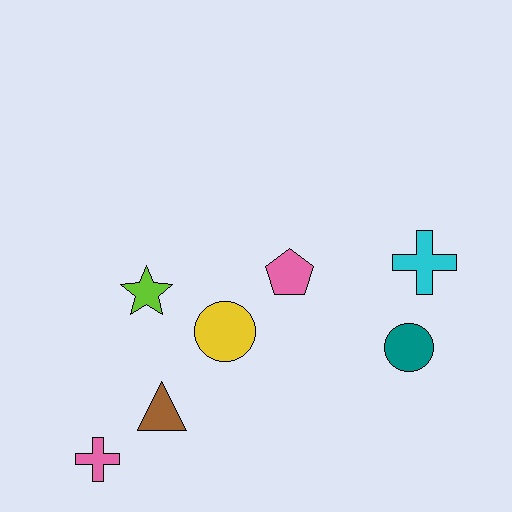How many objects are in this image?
There are 7 objects.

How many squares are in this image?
There are no squares.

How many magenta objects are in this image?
There are no magenta objects.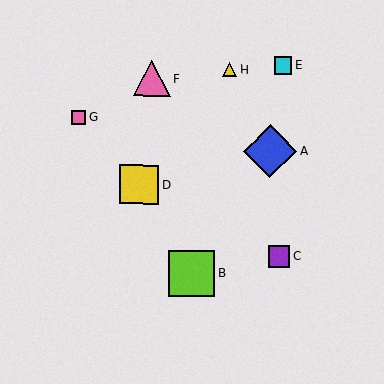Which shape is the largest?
The blue diamond (labeled A) is the largest.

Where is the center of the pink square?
The center of the pink square is at (78, 117).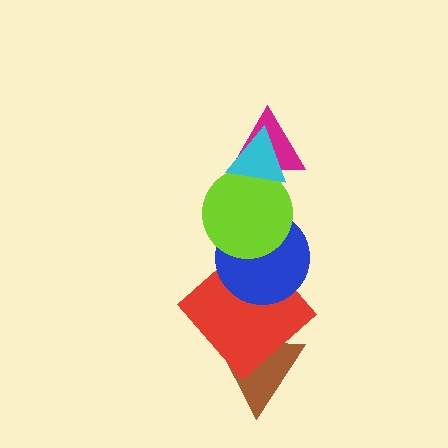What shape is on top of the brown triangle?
The red diamond is on top of the brown triangle.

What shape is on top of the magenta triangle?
The cyan triangle is on top of the magenta triangle.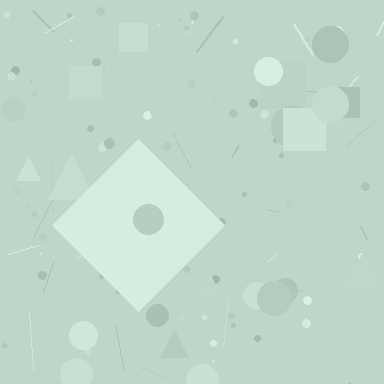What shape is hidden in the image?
A diamond is hidden in the image.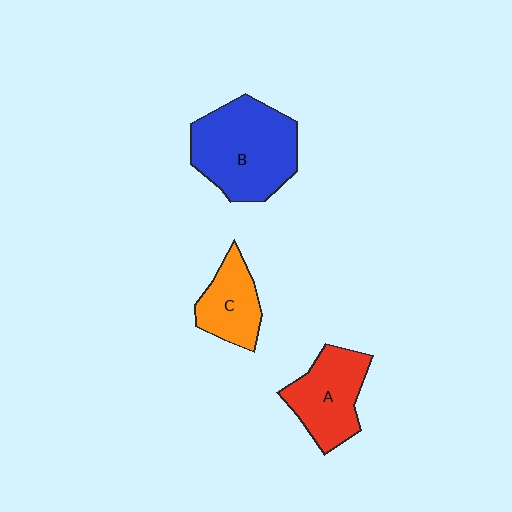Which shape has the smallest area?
Shape C (orange).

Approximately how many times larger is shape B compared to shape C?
Approximately 2.0 times.